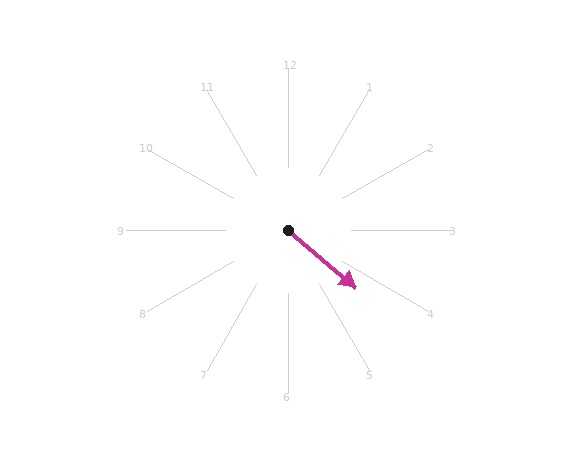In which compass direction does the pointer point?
Southeast.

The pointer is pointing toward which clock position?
Roughly 4 o'clock.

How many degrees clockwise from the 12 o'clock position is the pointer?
Approximately 130 degrees.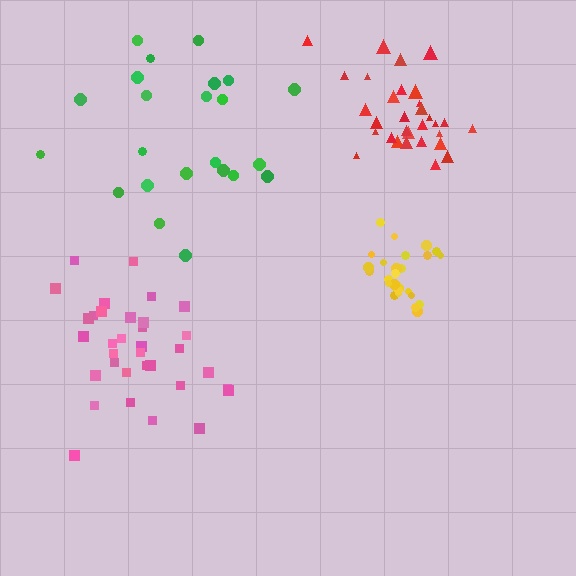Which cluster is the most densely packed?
Yellow.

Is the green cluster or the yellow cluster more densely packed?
Yellow.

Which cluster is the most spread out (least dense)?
Green.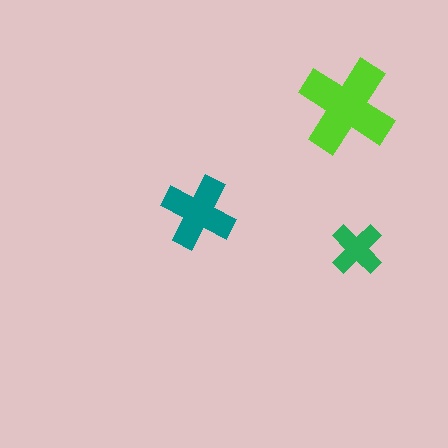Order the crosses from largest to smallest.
the lime one, the teal one, the green one.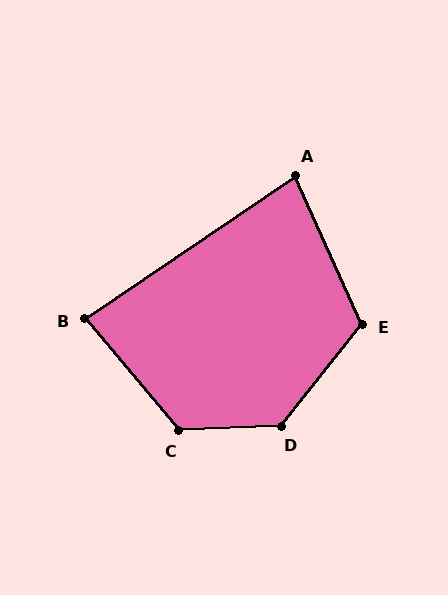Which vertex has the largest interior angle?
D, at approximately 131 degrees.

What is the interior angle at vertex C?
Approximately 127 degrees (obtuse).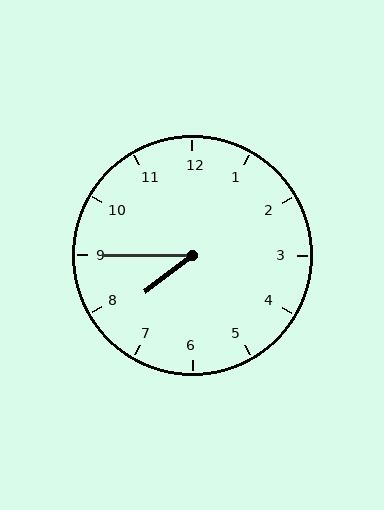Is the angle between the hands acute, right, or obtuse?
It is acute.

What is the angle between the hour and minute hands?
Approximately 38 degrees.